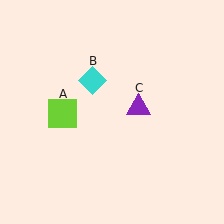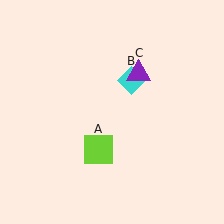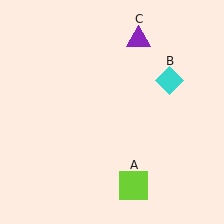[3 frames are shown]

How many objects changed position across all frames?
3 objects changed position: lime square (object A), cyan diamond (object B), purple triangle (object C).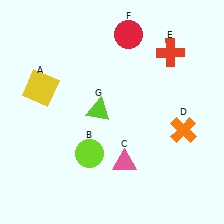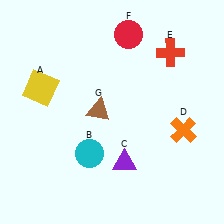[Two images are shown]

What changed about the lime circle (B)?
In Image 1, B is lime. In Image 2, it changed to cyan.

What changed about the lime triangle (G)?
In Image 1, G is lime. In Image 2, it changed to brown.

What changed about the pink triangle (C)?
In Image 1, C is pink. In Image 2, it changed to purple.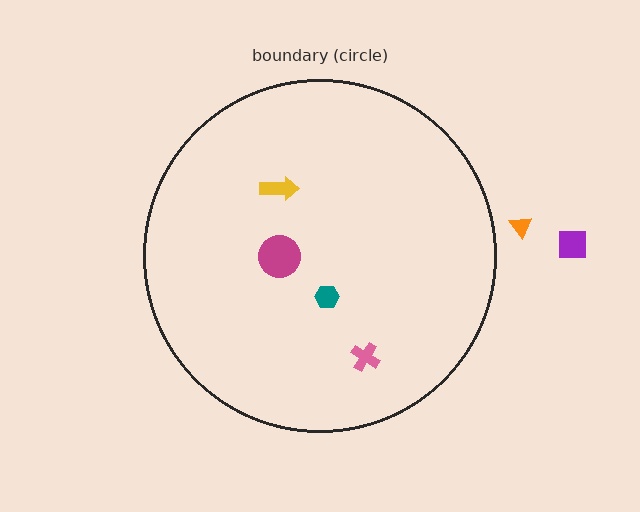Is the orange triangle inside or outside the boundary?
Outside.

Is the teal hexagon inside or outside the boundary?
Inside.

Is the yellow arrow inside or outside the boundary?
Inside.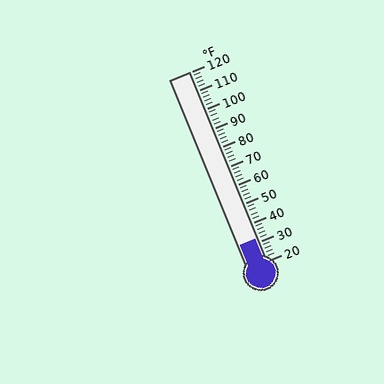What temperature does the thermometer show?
The thermometer shows approximately 32°F.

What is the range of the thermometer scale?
The thermometer scale ranges from 20°F to 120°F.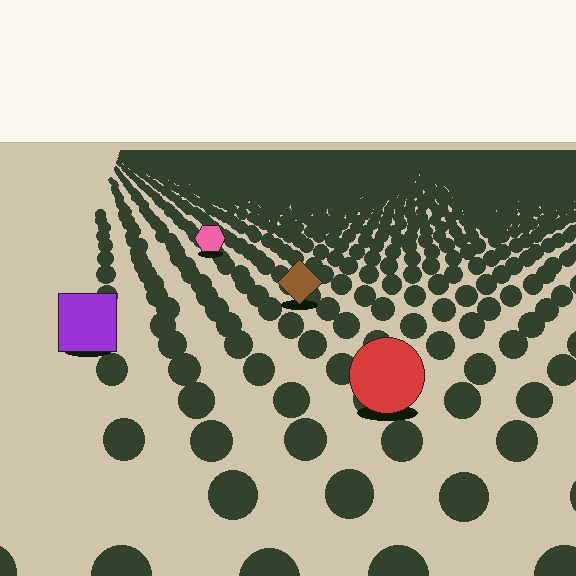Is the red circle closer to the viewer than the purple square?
Yes. The red circle is closer — you can tell from the texture gradient: the ground texture is coarser near it.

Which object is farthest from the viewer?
The pink hexagon is farthest from the viewer. It appears smaller and the ground texture around it is denser.